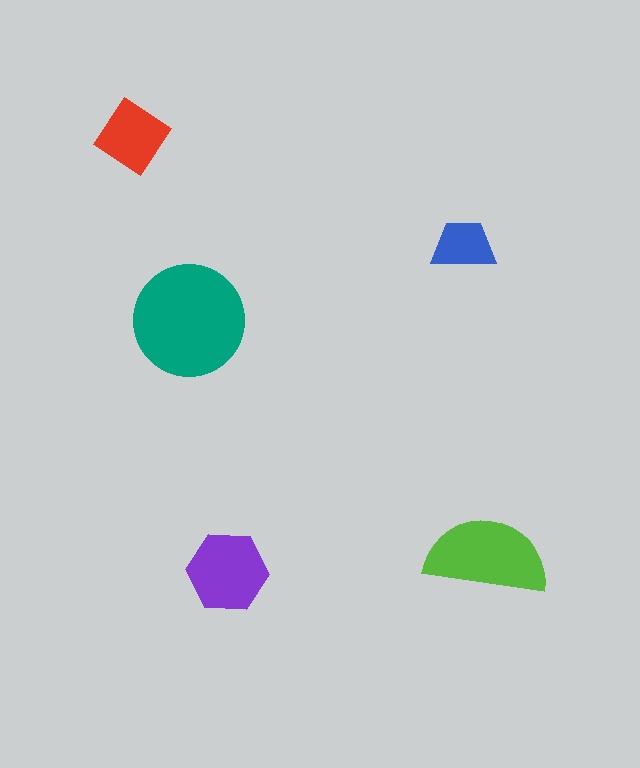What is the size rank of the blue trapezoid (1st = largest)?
5th.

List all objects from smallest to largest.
The blue trapezoid, the red diamond, the purple hexagon, the lime semicircle, the teal circle.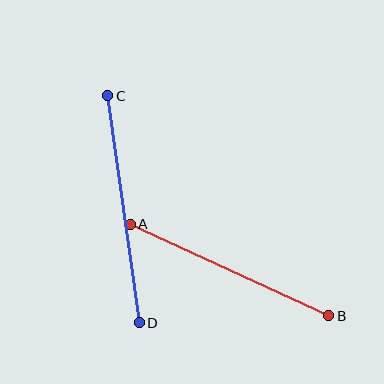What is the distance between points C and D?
The distance is approximately 229 pixels.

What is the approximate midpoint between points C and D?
The midpoint is at approximately (123, 209) pixels.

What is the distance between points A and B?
The distance is approximately 218 pixels.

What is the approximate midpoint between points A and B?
The midpoint is at approximately (229, 270) pixels.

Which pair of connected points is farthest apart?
Points C and D are farthest apart.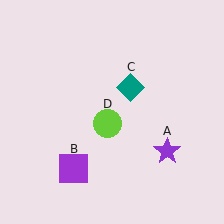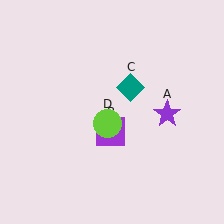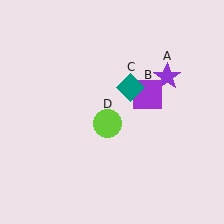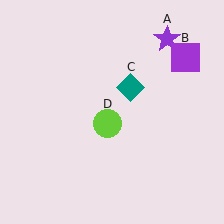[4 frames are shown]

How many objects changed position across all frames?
2 objects changed position: purple star (object A), purple square (object B).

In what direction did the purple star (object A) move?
The purple star (object A) moved up.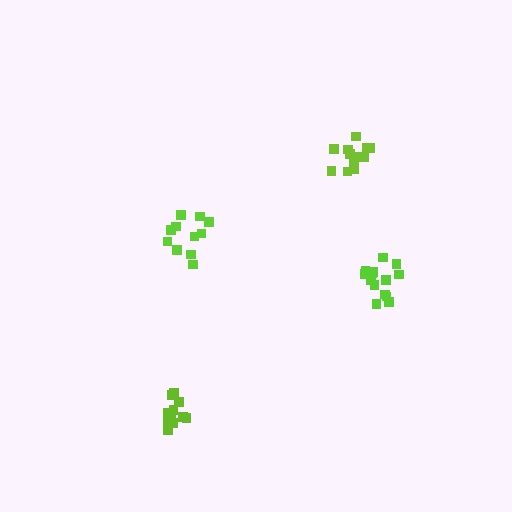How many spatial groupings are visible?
There are 4 spatial groupings.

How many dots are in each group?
Group 1: 12 dots, Group 2: 12 dots, Group 3: 14 dots, Group 4: 11 dots (49 total).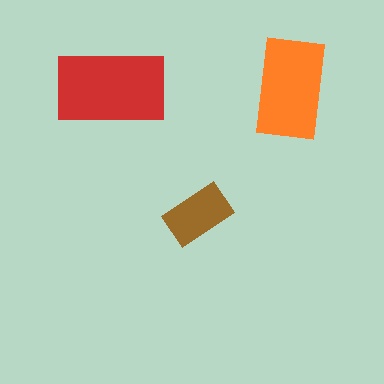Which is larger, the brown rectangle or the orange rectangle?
The orange one.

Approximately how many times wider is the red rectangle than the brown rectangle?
About 1.5 times wider.